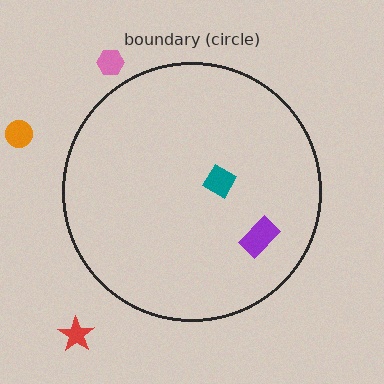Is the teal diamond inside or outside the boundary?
Inside.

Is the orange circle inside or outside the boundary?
Outside.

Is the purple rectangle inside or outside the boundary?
Inside.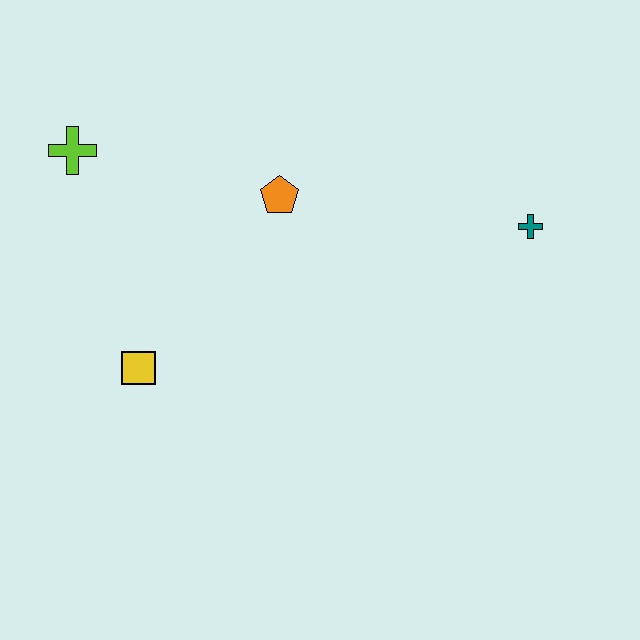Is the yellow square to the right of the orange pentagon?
No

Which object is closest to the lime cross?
The orange pentagon is closest to the lime cross.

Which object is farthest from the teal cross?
The lime cross is farthest from the teal cross.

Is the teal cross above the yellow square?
Yes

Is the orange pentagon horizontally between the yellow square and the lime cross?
No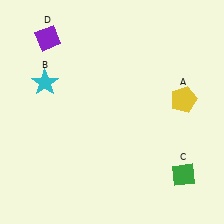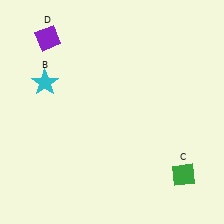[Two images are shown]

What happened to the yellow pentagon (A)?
The yellow pentagon (A) was removed in Image 2. It was in the top-right area of Image 1.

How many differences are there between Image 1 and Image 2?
There is 1 difference between the two images.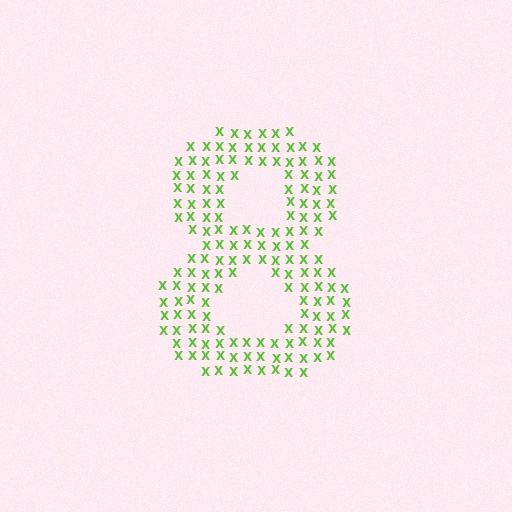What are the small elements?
The small elements are letter X's.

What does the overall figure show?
The overall figure shows the digit 8.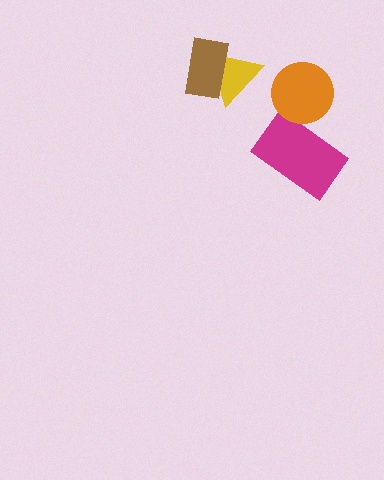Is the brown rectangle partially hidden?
No, no other shape covers it.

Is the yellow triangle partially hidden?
Yes, it is partially covered by another shape.